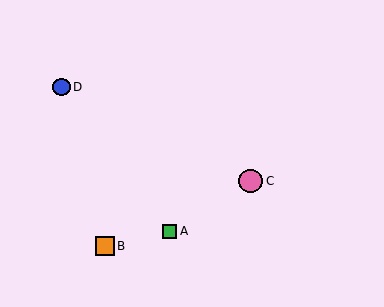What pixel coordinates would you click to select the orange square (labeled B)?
Click at (105, 246) to select the orange square B.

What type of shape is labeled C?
Shape C is a pink circle.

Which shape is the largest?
The pink circle (labeled C) is the largest.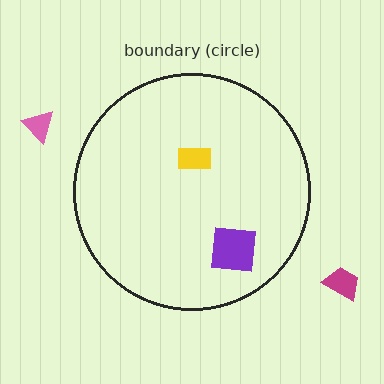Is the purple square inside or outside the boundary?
Inside.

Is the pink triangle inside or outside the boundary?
Outside.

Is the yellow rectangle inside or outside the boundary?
Inside.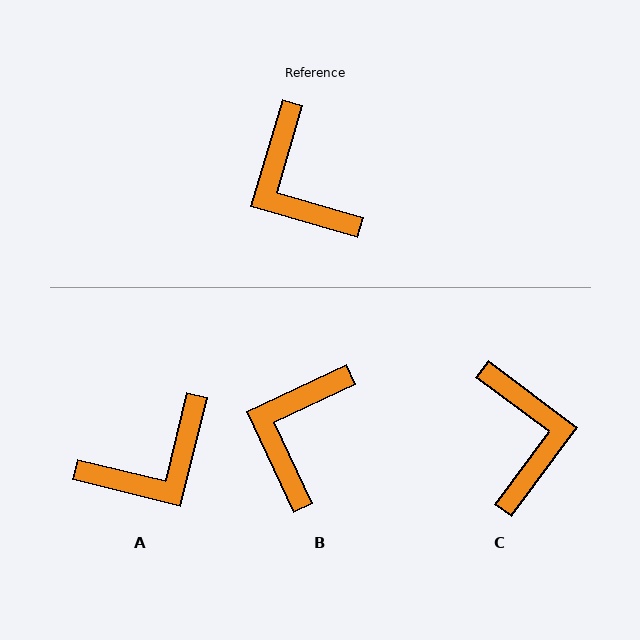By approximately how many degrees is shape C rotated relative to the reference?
Approximately 160 degrees counter-clockwise.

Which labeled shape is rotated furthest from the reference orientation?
C, about 160 degrees away.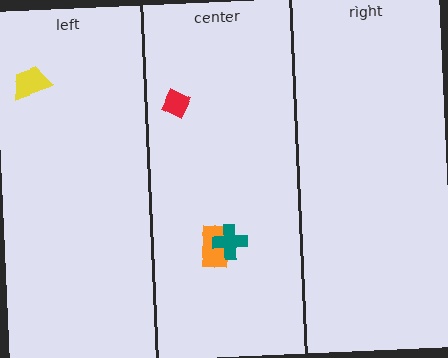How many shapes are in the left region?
1.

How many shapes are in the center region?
3.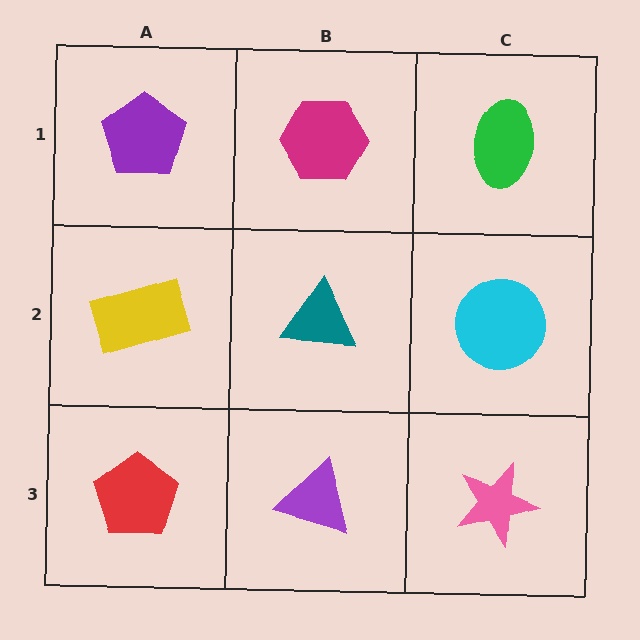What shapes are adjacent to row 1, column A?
A yellow rectangle (row 2, column A), a magenta hexagon (row 1, column B).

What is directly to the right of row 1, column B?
A green ellipse.